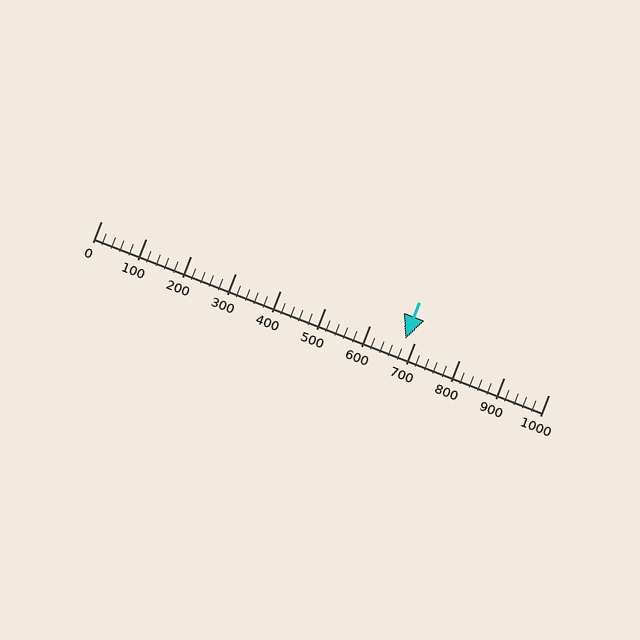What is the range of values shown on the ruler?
The ruler shows values from 0 to 1000.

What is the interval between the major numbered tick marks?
The major tick marks are spaced 100 units apart.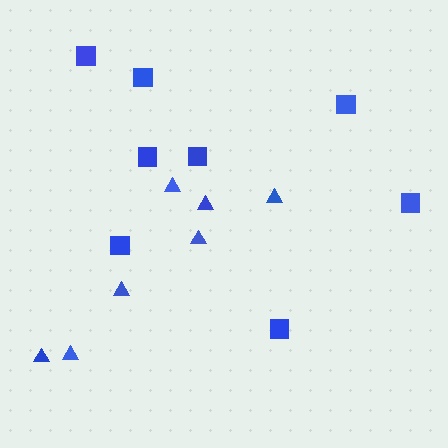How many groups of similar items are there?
There are 2 groups: one group of squares (8) and one group of triangles (7).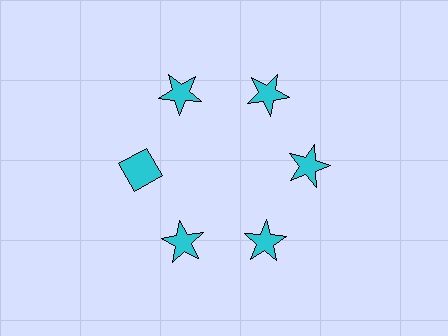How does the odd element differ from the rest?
It has a different shape: diamond instead of star.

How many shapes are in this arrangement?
There are 6 shapes arranged in a ring pattern.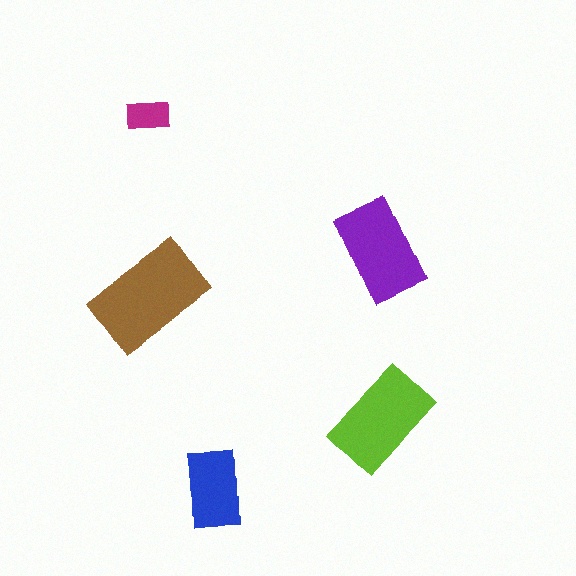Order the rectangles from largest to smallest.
the brown one, the lime one, the purple one, the blue one, the magenta one.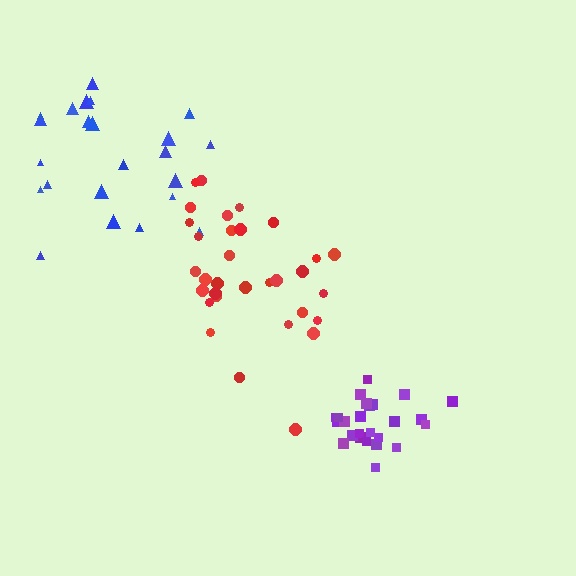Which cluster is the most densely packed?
Purple.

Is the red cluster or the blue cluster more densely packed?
Red.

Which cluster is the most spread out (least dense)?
Blue.